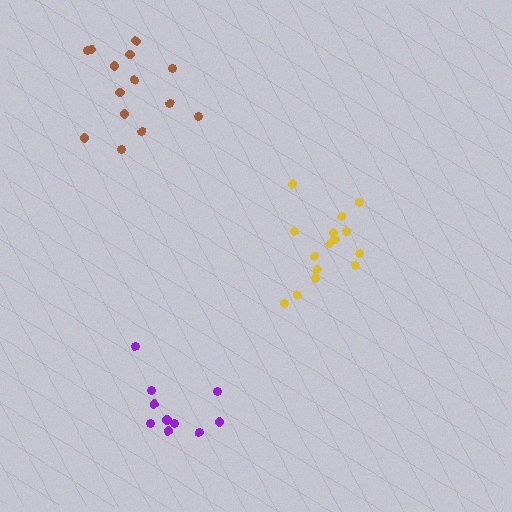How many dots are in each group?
Group 1: 10 dots, Group 2: 15 dots, Group 3: 14 dots (39 total).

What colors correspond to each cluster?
The clusters are colored: purple, yellow, brown.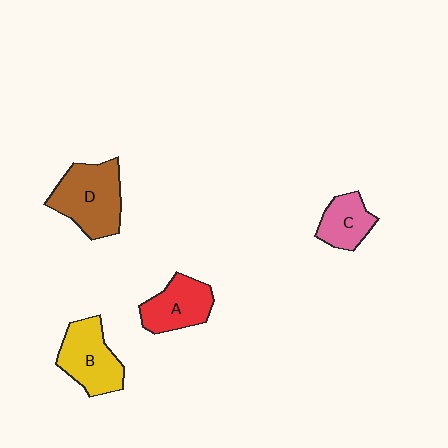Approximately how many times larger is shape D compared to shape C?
Approximately 1.8 times.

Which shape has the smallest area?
Shape C (pink).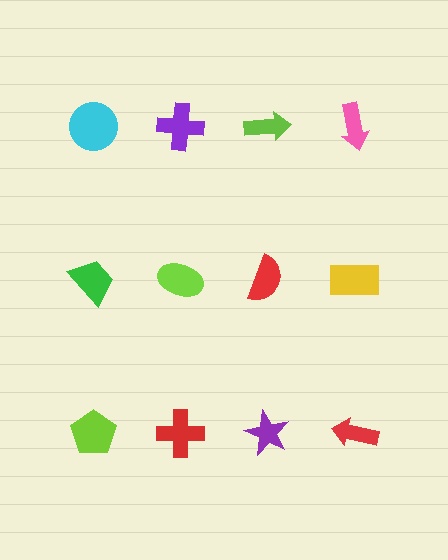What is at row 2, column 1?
A green trapezoid.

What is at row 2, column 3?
A red semicircle.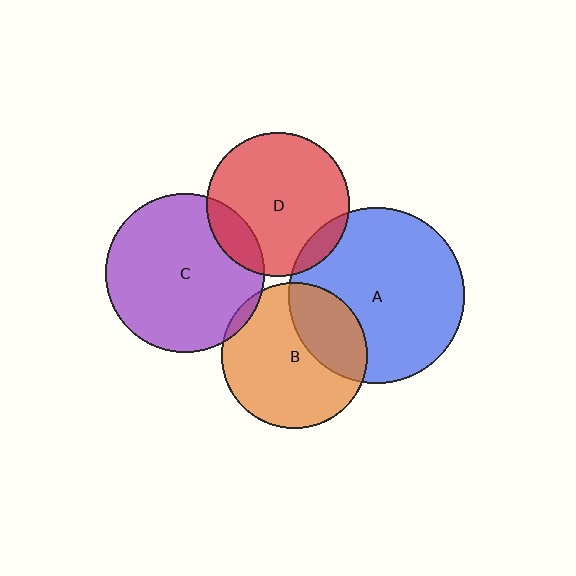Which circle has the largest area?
Circle A (blue).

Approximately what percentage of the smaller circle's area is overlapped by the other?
Approximately 30%.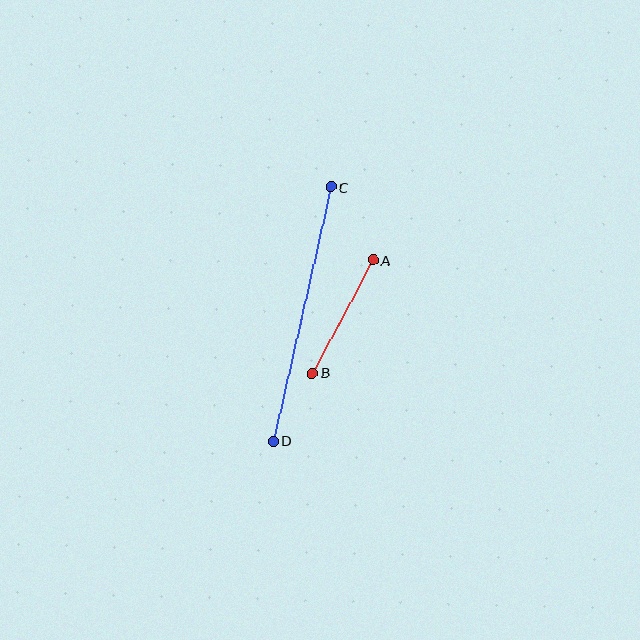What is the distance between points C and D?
The distance is approximately 261 pixels.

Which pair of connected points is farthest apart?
Points C and D are farthest apart.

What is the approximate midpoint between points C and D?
The midpoint is at approximately (302, 314) pixels.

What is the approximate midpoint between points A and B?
The midpoint is at approximately (343, 317) pixels.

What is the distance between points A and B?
The distance is approximately 128 pixels.